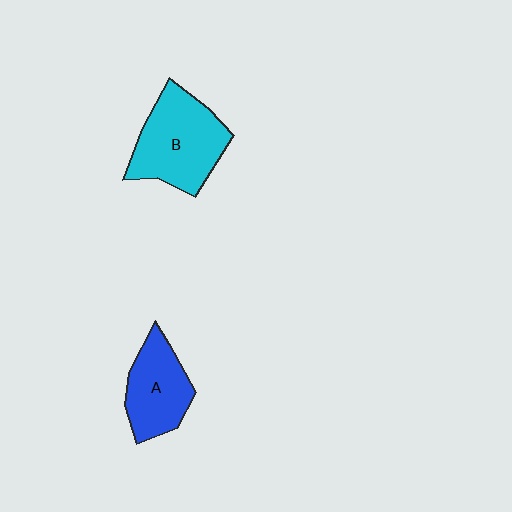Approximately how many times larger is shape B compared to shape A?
Approximately 1.4 times.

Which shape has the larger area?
Shape B (cyan).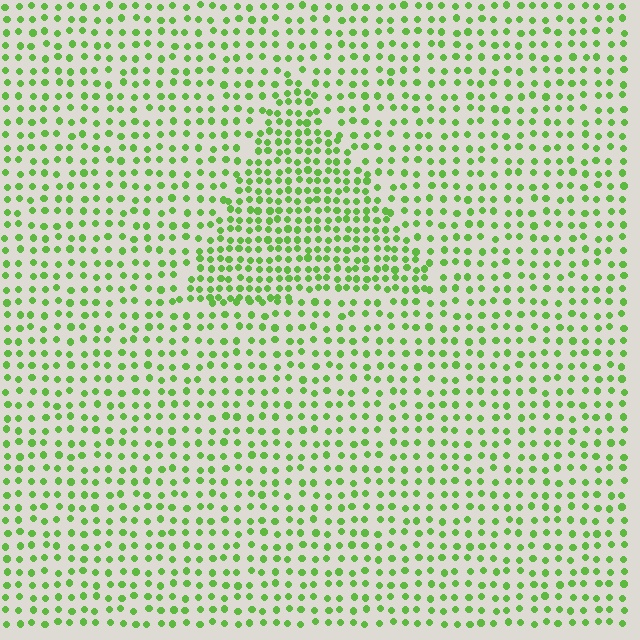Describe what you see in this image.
The image contains small lime elements arranged at two different densities. A triangle-shaped region is visible where the elements are more densely packed than the surrounding area.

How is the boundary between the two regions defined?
The boundary is defined by a change in element density (approximately 1.7x ratio). All elements are the same color, size, and shape.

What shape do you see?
I see a triangle.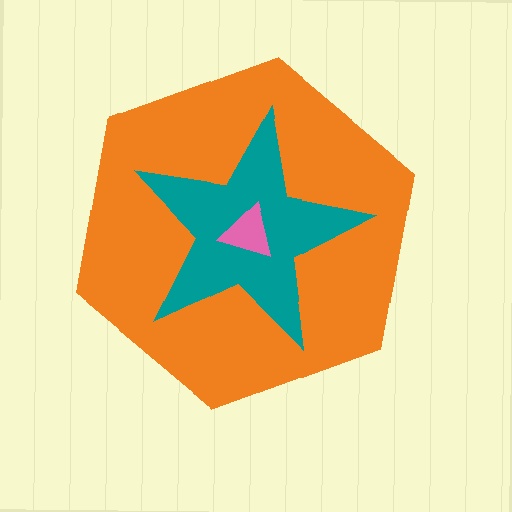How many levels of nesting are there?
3.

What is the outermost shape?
The orange hexagon.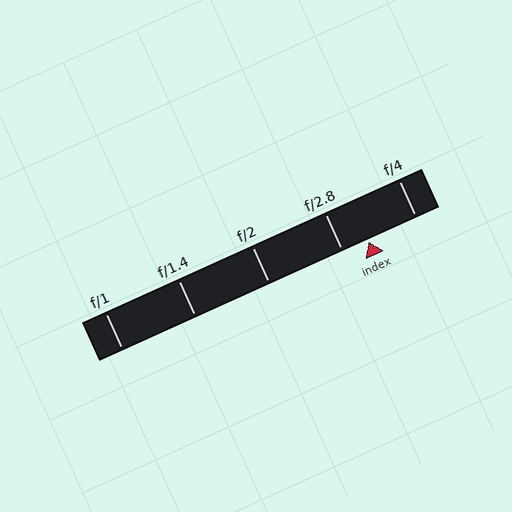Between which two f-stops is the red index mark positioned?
The index mark is between f/2.8 and f/4.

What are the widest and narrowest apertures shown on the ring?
The widest aperture shown is f/1 and the narrowest is f/4.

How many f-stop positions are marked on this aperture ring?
There are 5 f-stop positions marked.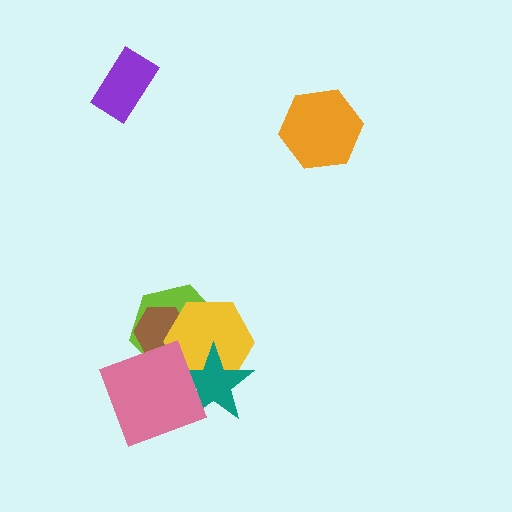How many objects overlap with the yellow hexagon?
4 objects overlap with the yellow hexagon.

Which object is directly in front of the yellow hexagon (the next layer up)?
The teal star is directly in front of the yellow hexagon.